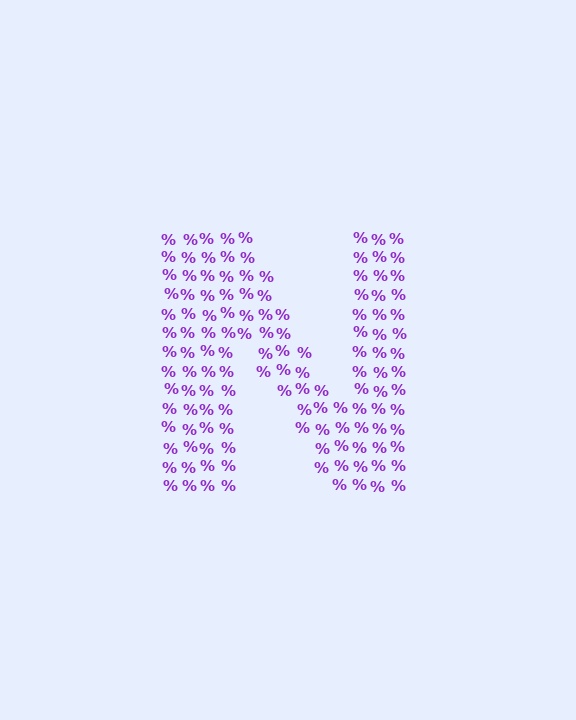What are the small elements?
The small elements are percent signs.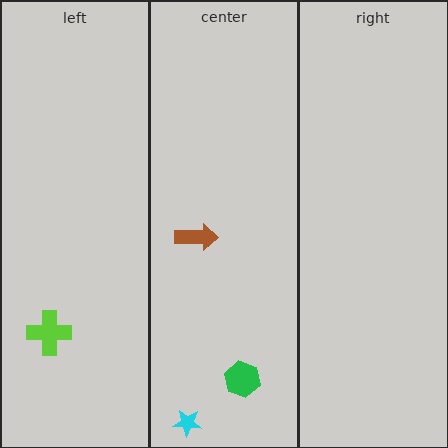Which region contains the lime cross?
The left region.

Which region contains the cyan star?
The center region.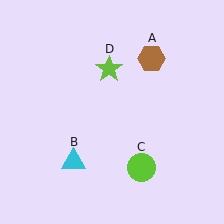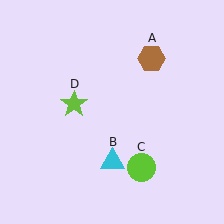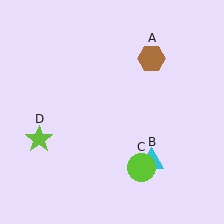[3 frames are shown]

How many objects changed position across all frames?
2 objects changed position: cyan triangle (object B), lime star (object D).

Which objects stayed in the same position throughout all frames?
Brown hexagon (object A) and lime circle (object C) remained stationary.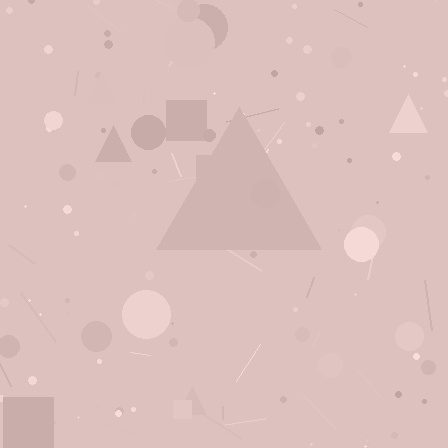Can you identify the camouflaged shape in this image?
The camouflaged shape is a triangle.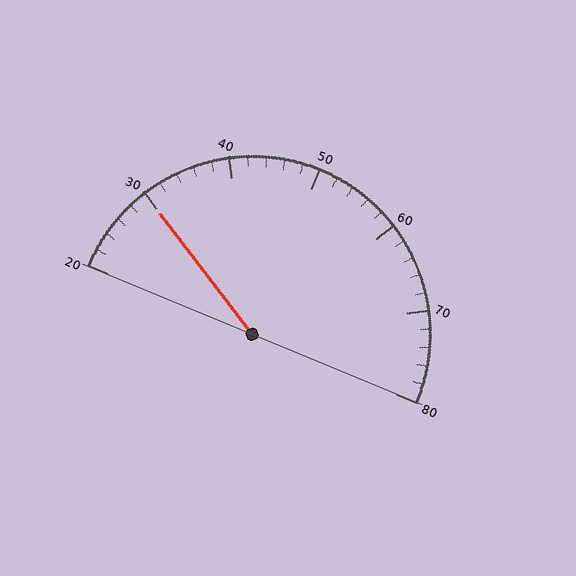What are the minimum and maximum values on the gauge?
The gauge ranges from 20 to 80.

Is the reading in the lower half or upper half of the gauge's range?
The reading is in the lower half of the range (20 to 80).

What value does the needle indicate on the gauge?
The needle indicates approximately 30.